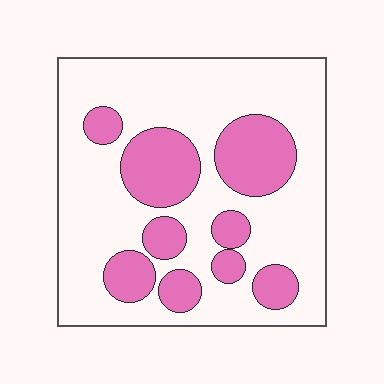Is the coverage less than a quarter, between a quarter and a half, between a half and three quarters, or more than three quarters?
Between a quarter and a half.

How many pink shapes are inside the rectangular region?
9.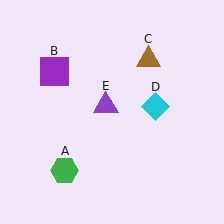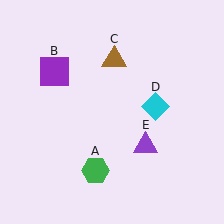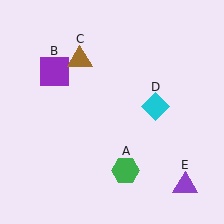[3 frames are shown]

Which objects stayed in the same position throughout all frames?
Purple square (object B) and cyan diamond (object D) remained stationary.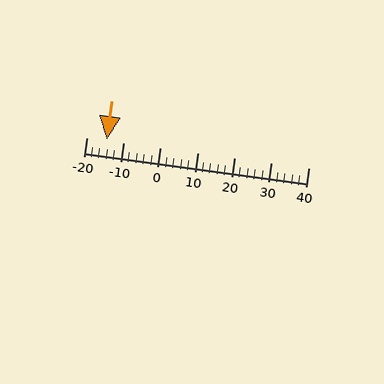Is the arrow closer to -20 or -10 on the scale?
The arrow is closer to -10.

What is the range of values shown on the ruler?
The ruler shows values from -20 to 40.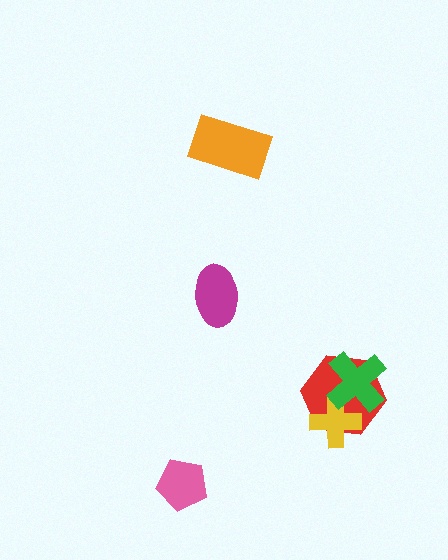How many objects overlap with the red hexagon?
2 objects overlap with the red hexagon.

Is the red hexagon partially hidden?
Yes, it is partially covered by another shape.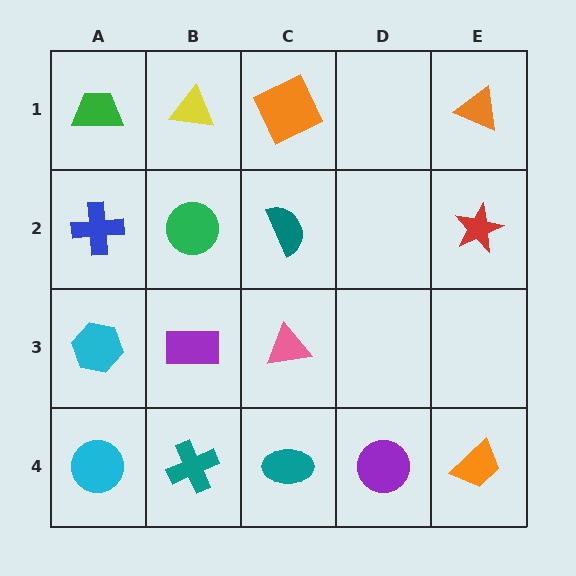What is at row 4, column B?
A teal cross.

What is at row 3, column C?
A pink triangle.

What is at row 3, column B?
A purple rectangle.